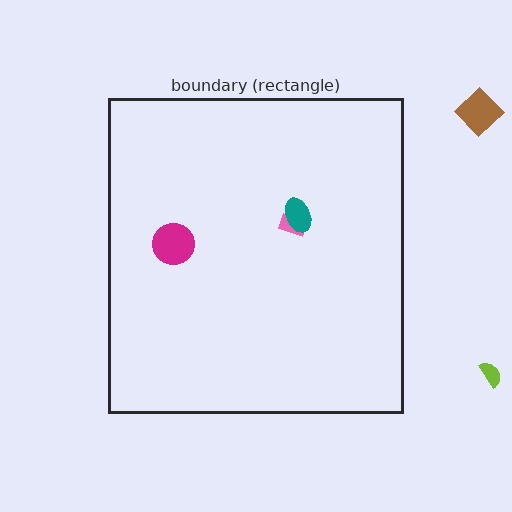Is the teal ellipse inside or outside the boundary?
Inside.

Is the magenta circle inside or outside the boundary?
Inside.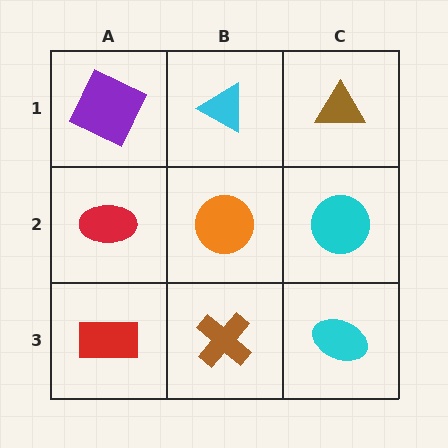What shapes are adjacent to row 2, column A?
A purple square (row 1, column A), a red rectangle (row 3, column A), an orange circle (row 2, column B).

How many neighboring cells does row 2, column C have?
3.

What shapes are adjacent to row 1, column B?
An orange circle (row 2, column B), a purple square (row 1, column A), a brown triangle (row 1, column C).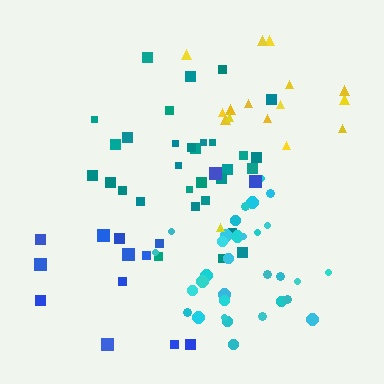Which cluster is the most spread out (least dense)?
Blue.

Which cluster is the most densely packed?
Cyan.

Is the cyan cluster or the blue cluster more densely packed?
Cyan.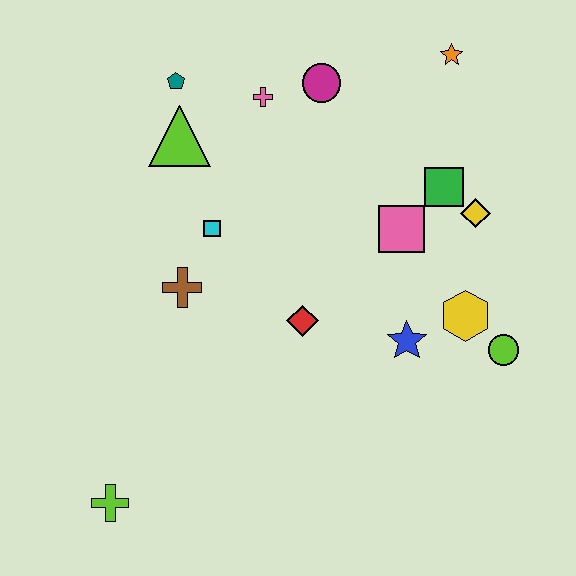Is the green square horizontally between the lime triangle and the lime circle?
Yes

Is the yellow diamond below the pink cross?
Yes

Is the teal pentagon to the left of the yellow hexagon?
Yes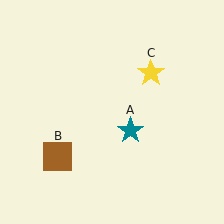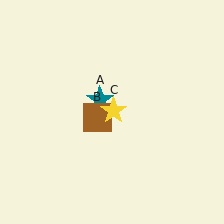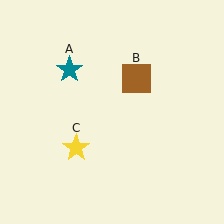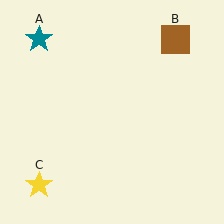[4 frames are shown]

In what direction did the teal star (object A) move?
The teal star (object A) moved up and to the left.